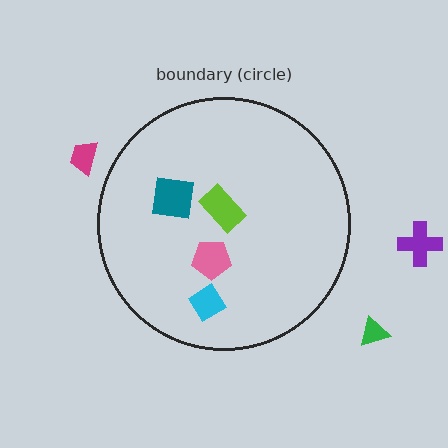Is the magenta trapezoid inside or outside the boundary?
Outside.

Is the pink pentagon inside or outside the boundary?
Inside.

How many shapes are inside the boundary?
4 inside, 3 outside.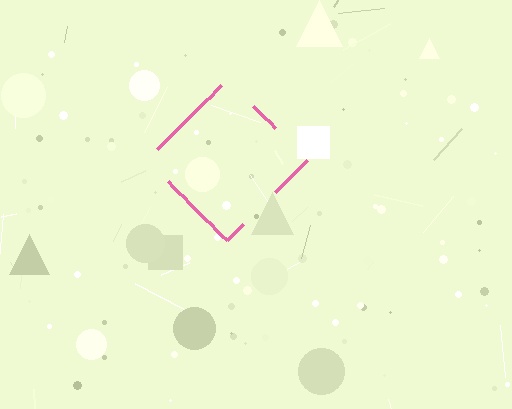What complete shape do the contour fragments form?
The contour fragments form a diamond.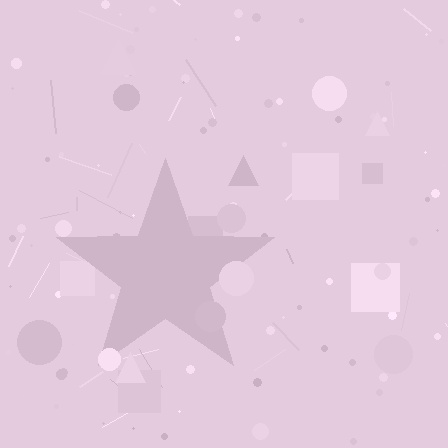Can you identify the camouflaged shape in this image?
The camouflaged shape is a star.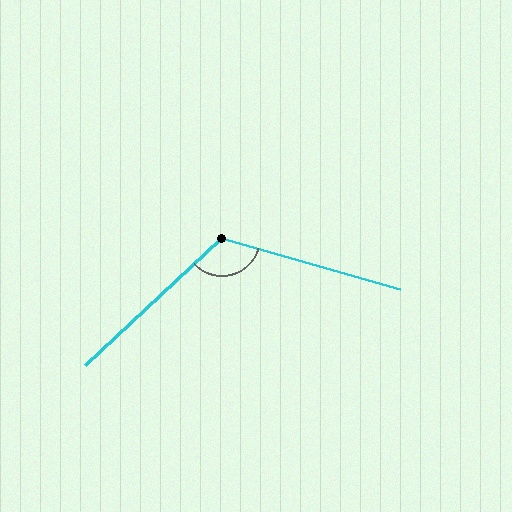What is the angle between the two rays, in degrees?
Approximately 121 degrees.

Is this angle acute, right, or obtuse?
It is obtuse.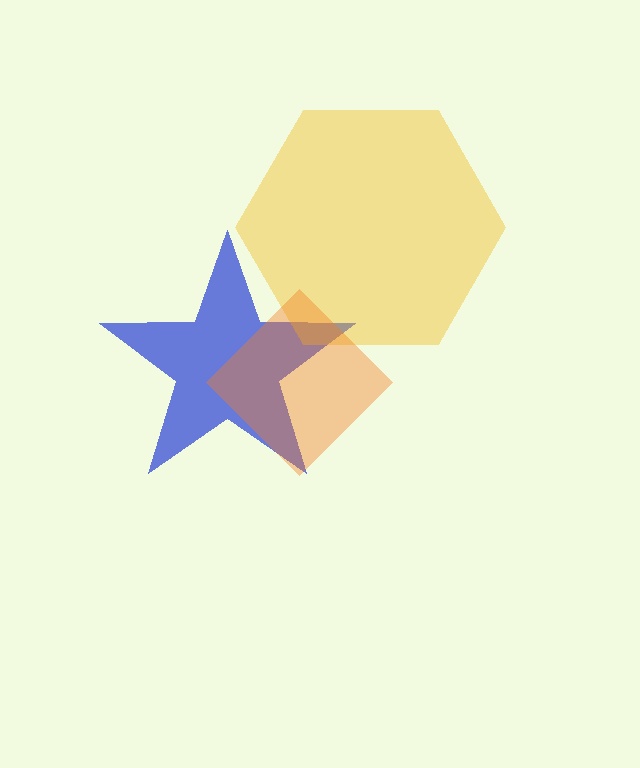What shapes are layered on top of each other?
The layered shapes are: a blue star, a yellow hexagon, an orange diamond.